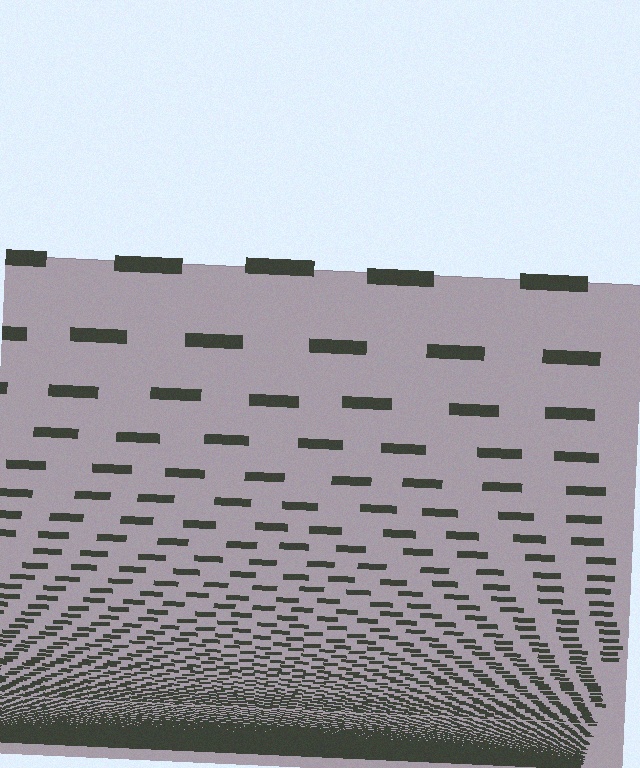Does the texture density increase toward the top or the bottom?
Density increases toward the bottom.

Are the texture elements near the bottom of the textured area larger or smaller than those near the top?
Smaller. The gradient is inverted — elements near the bottom are smaller and denser.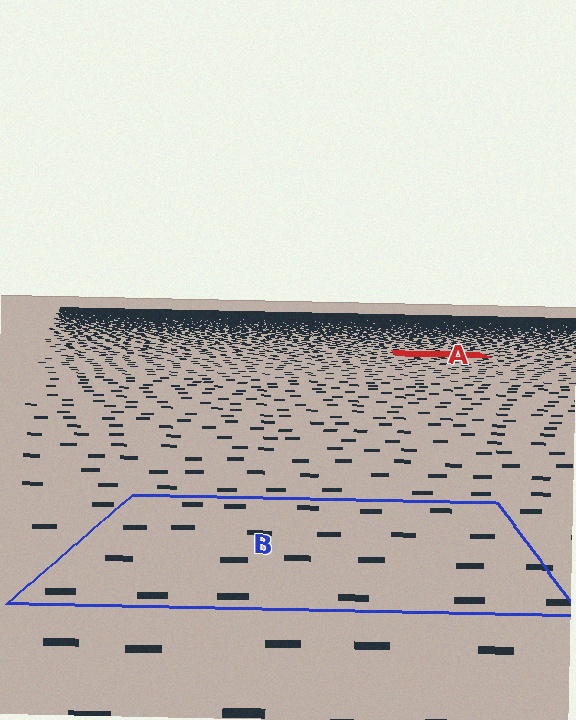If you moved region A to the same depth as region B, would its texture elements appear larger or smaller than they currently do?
They would appear larger. At a closer depth, the same texture elements are projected at a bigger on-screen size.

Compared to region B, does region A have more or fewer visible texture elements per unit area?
Region A has more texture elements per unit area — they are packed more densely because it is farther away.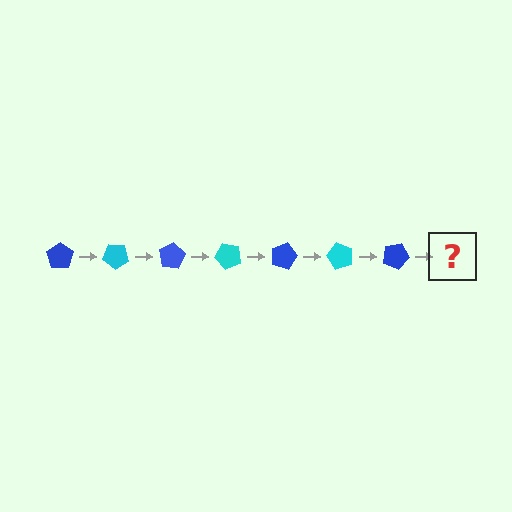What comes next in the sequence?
The next element should be a cyan pentagon, rotated 280 degrees from the start.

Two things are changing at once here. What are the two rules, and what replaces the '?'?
The two rules are that it rotates 40 degrees each step and the color cycles through blue and cyan. The '?' should be a cyan pentagon, rotated 280 degrees from the start.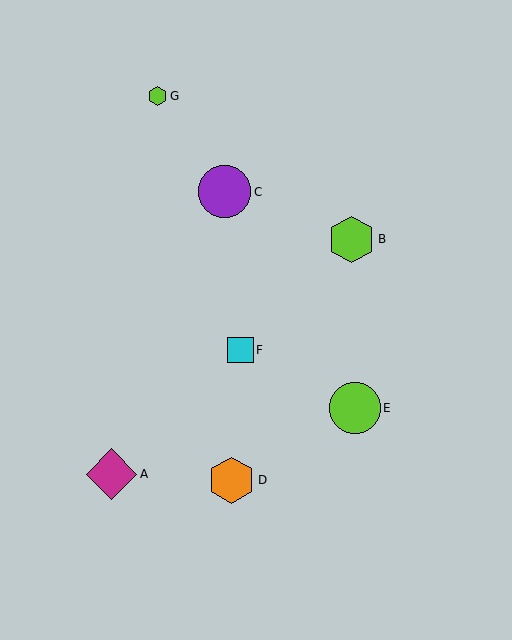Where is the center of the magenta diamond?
The center of the magenta diamond is at (111, 474).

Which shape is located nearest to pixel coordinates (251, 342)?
The cyan square (labeled F) at (240, 350) is nearest to that location.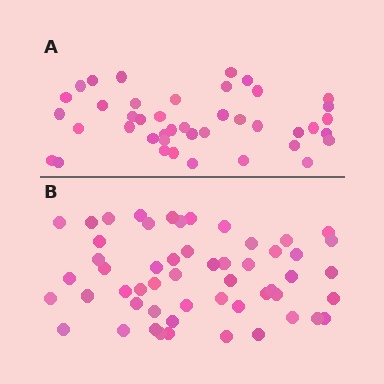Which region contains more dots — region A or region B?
Region B (the bottom region) has more dots.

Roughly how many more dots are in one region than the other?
Region B has roughly 12 or so more dots than region A.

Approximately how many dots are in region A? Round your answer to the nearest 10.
About 40 dots. (The exact count is 42, which rounds to 40.)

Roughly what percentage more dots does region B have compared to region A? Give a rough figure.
About 30% more.